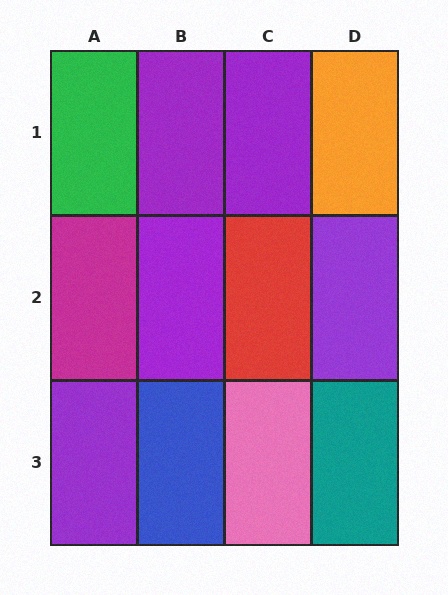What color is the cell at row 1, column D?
Orange.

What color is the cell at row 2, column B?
Purple.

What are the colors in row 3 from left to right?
Purple, blue, pink, teal.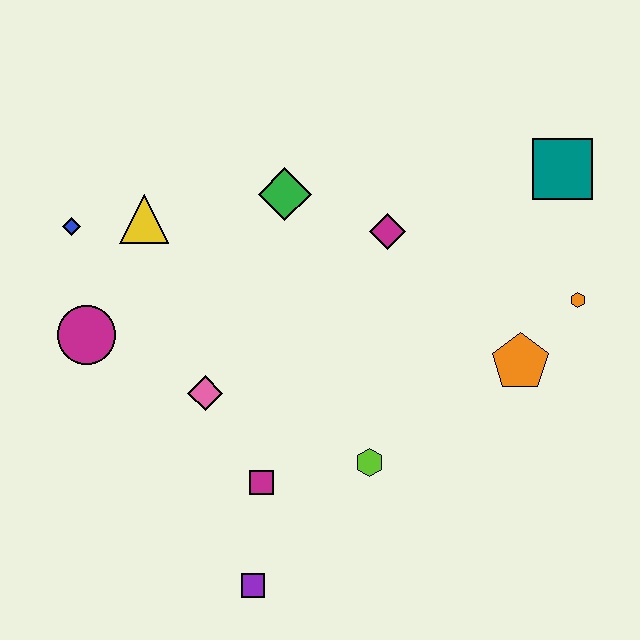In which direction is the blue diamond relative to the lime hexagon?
The blue diamond is to the left of the lime hexagon.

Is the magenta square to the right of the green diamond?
No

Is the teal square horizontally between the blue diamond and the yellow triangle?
No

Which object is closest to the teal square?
The orange hexagon is closest to the teal square.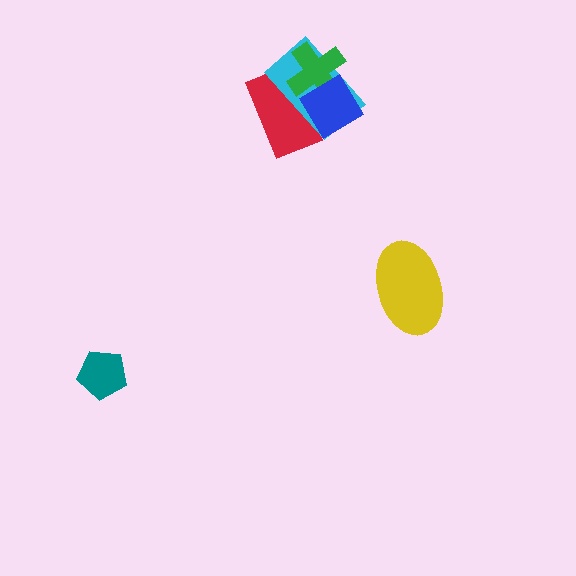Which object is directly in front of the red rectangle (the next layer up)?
The cyan rectangle is directly in front of the red rectangle.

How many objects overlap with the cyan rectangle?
3 objects overlap with the cyan rectangle.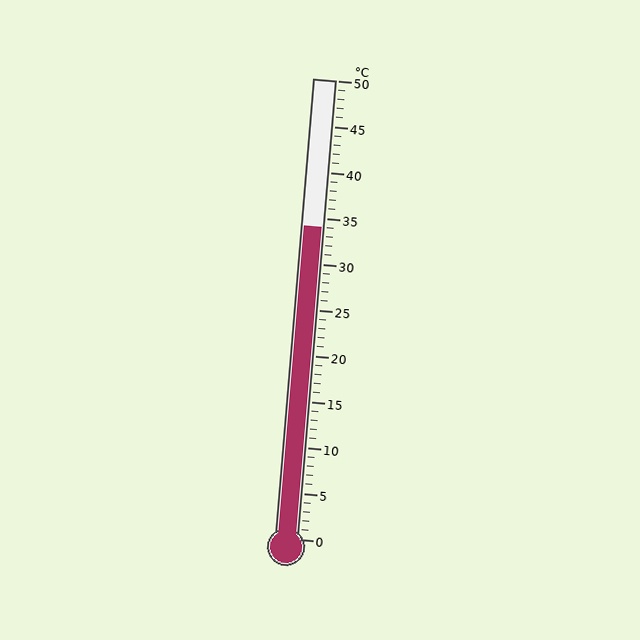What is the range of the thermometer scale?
The thermometer scale ranges from 0°C to 50°C.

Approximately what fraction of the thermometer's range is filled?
The thermometer is filled to approximately 70% of its range.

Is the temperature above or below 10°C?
The temperature is above 10°C.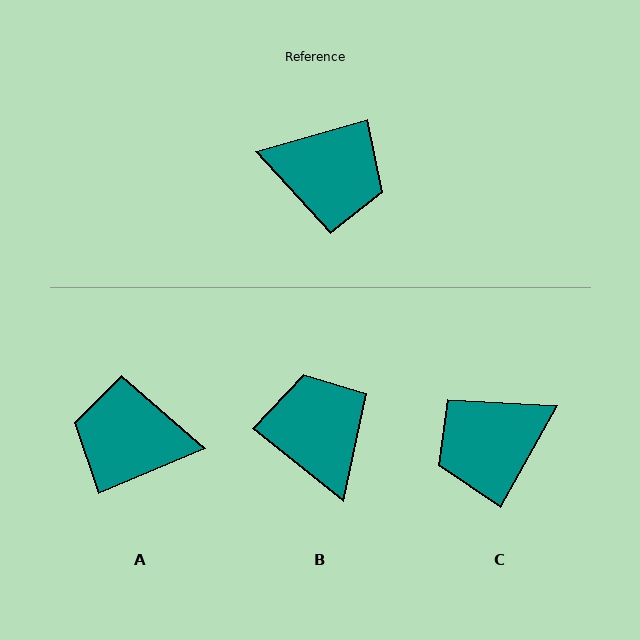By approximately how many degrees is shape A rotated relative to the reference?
Approximately 173 degrees clockwise.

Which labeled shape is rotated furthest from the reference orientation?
A, about 173 degrees away.